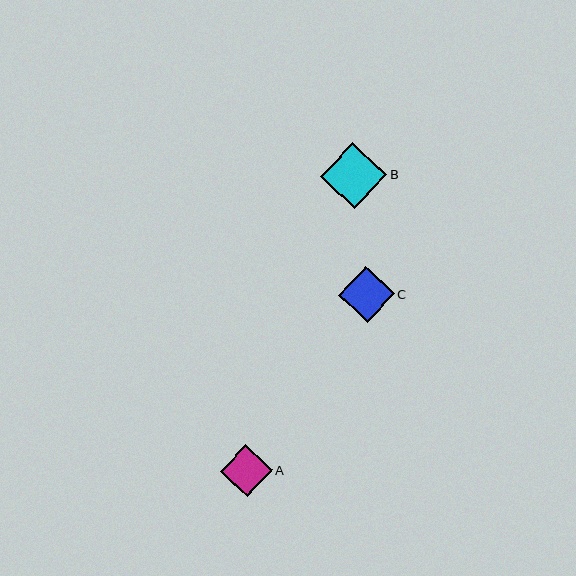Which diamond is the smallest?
Diamond A is the smallest with a size of approximately 52 pixels.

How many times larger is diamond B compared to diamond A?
Diamond B is approximately 1.3 times the size of diamond A.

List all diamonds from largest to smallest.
From largest to smallest: B, C, A.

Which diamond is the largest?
Diamond B is the largest with a size of approximately 66 pixels.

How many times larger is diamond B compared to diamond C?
Diamond B is approximately 1.2 times the size of diamond C.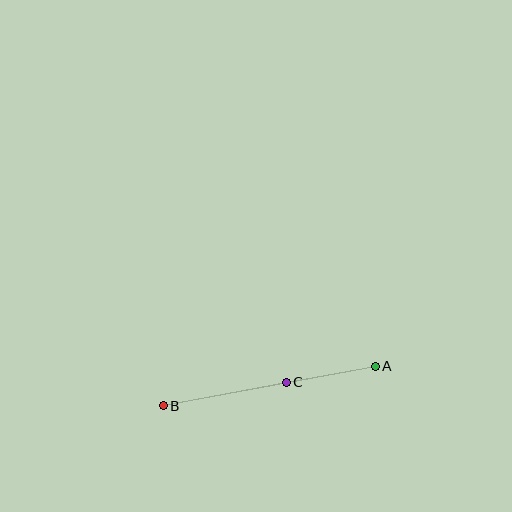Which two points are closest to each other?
Points A and C are closest to each other.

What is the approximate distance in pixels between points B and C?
The distance between B and C is approximately 125 pixels.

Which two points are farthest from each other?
Points A and B are farthest from each other.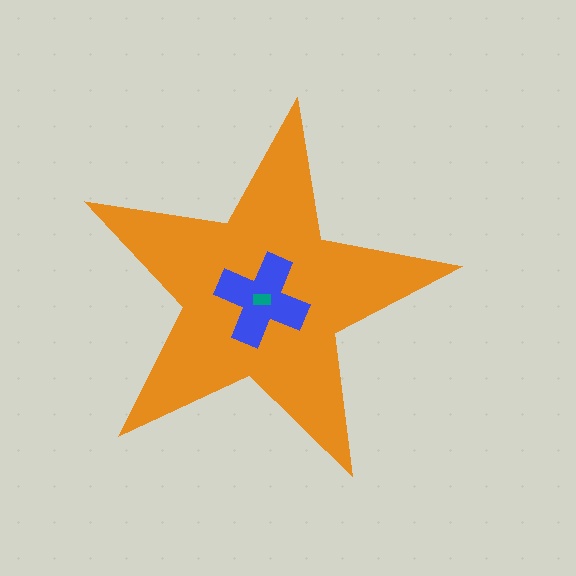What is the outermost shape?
The orange star.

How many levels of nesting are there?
3.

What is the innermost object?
The teal rectangle.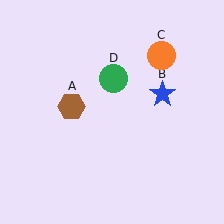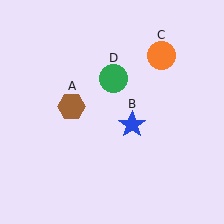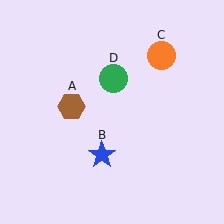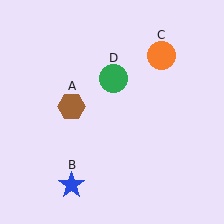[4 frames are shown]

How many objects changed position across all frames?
1 object changed position: blue star (object B).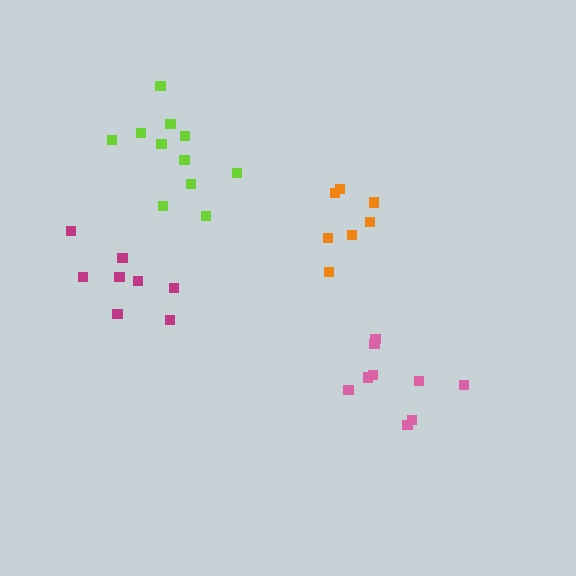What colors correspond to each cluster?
The clusters are colored: pink, orange, magenta, lime.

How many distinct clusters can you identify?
There are 4 distinct clusters.